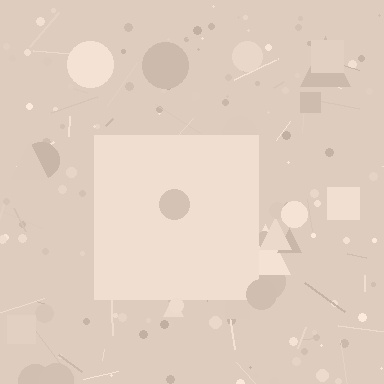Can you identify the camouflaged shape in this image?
The camouflaged shape is a square.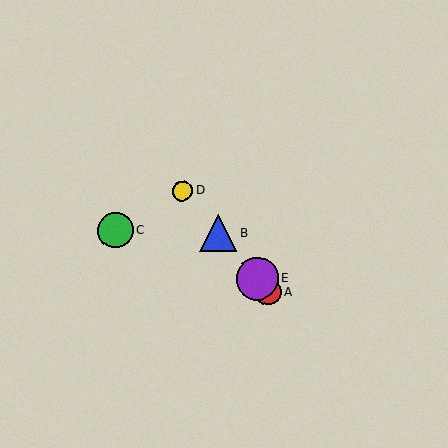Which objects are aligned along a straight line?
Objects A, B, D, E are aligned along a straight line.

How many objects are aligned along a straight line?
4 objects (A, B, D, E) are aligned along a straight line.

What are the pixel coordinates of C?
Object C is at (115, 230).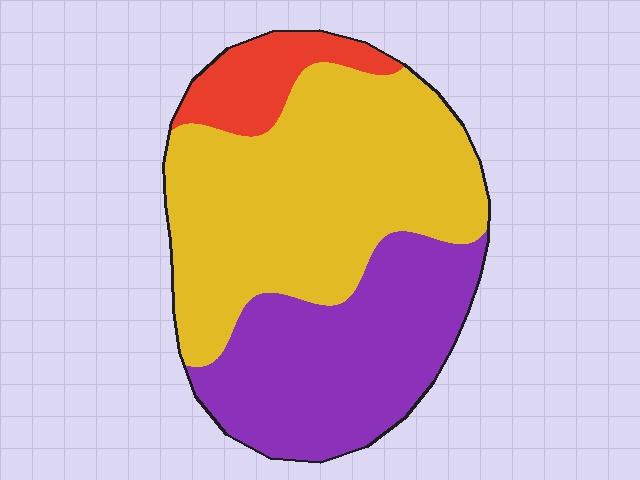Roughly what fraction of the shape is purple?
Purple takes up about three eighths (3/8) of the shape.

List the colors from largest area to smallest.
From largest to smallest: yellow, purple, red.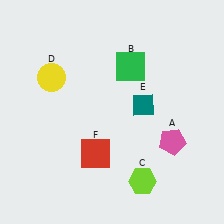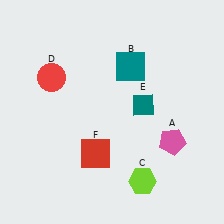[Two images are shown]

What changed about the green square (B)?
In Image 1, B is green. In Image 2, it changed to teal.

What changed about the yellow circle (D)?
In Image 1, D is yellow. In Image 2, it changed to red.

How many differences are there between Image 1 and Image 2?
There are 2 differences between the two images.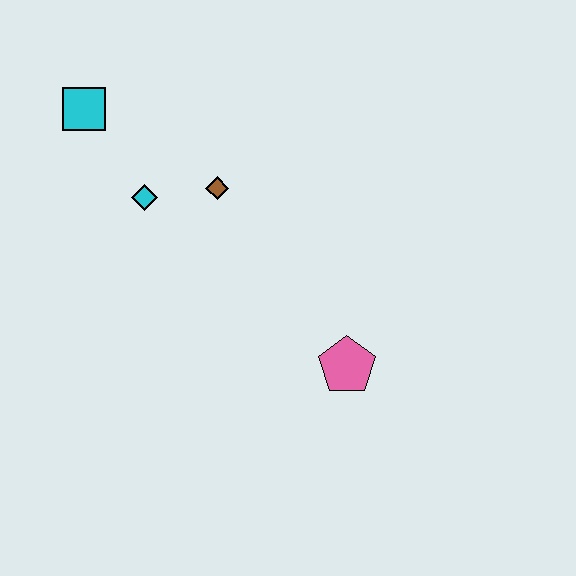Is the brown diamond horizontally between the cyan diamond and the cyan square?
No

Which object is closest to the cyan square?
The cyan diamond is closest to the cyan square.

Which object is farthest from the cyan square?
The pink pentagon is farthest from the cyan square.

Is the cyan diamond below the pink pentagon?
No